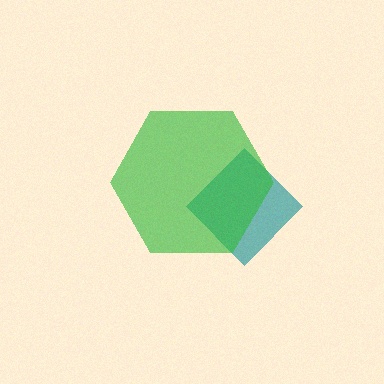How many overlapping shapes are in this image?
There are 2 overlapping shapes in the image.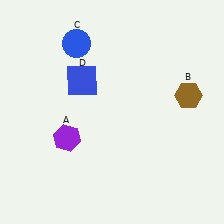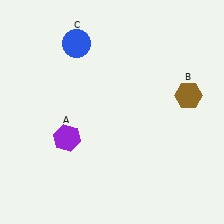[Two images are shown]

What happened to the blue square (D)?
The blue square (D) was removed in Image 2. It was in the top-left area of Image 1.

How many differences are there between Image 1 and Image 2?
There is 1 difference between the two images.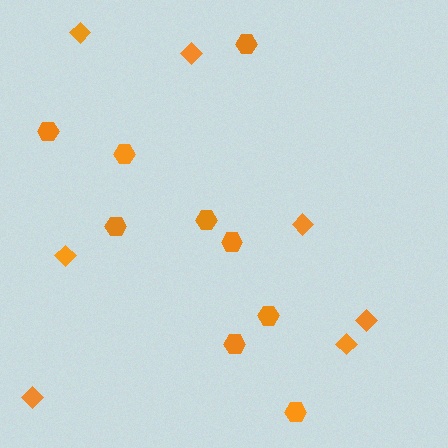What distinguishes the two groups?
There are 2 groups: one group of hexagons (9) and one group of diamonds (7).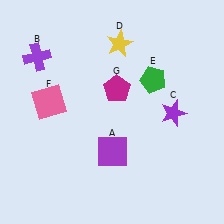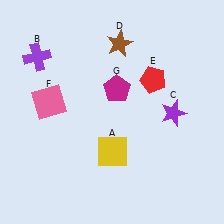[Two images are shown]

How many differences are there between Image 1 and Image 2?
There are 3 differences between the two images.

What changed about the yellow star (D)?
In Image 1, D is yellow. In Image 2, it changed to brown.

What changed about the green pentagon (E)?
In Image 1, E is green. In Image 2, it changed to red.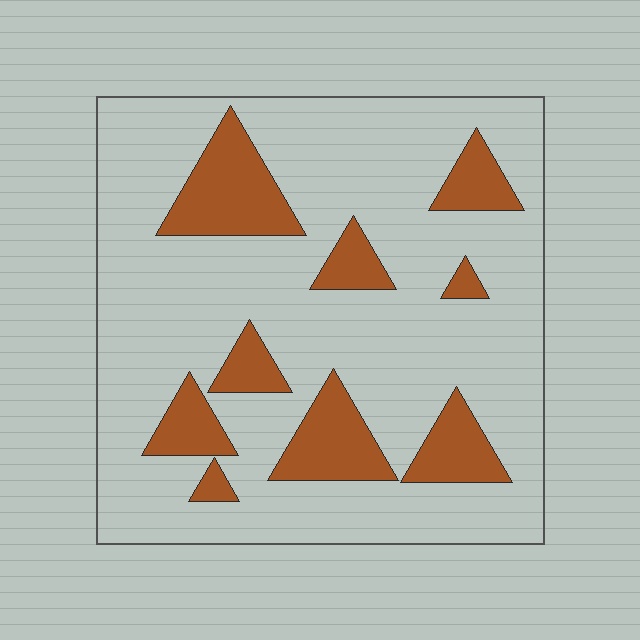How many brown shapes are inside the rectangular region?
9.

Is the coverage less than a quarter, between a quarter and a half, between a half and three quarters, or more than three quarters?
Less than a quarter.